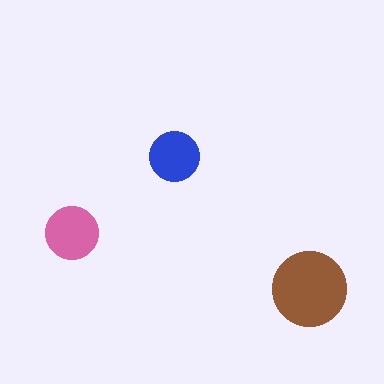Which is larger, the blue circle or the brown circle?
The brown one.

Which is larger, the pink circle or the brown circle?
The brown one.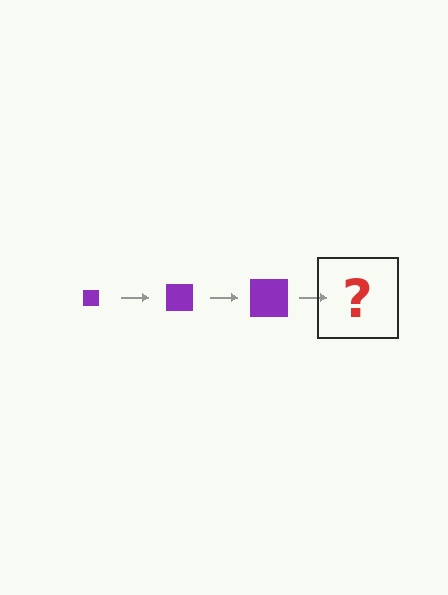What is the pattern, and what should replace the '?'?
The pattern is that the square gets progressively larger each step. The '?' should be a purple square, larger than the previous one.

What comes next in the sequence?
The next element should be a purple square, larger than the previous one.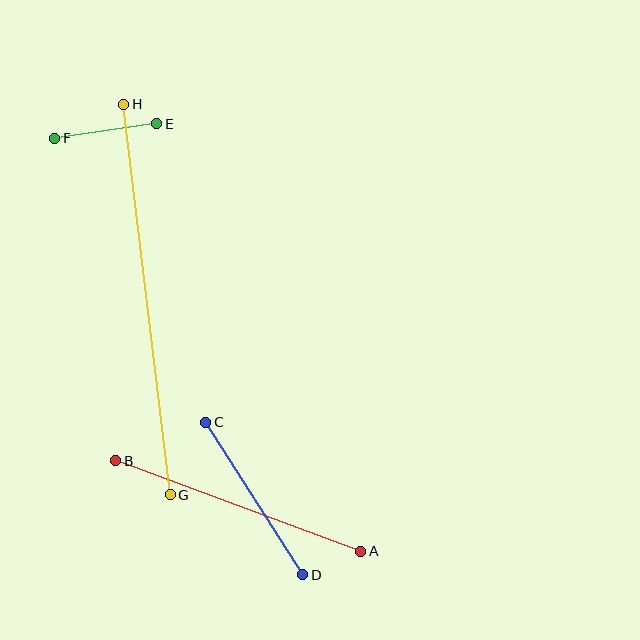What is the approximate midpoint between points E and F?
The midpoint is at approximately (106, 131) pixels.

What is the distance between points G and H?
The distance is approximately 393 pixels.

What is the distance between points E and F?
The distance is approximately 103 pixels.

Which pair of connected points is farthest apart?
Points G and H are farthest apart.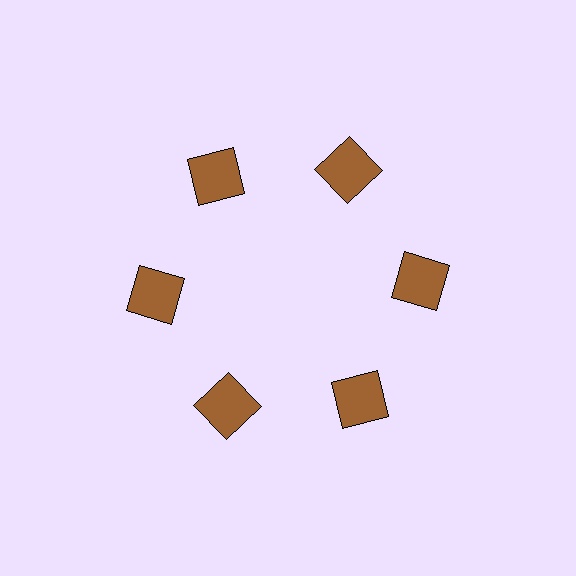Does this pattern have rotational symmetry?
Yes, this pattern has 6-fold rotational symmetry. It looks the same after rotating 60 degrees around the center.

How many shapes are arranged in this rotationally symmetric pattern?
There are 6 shapes, arranged in 6 groups of 1.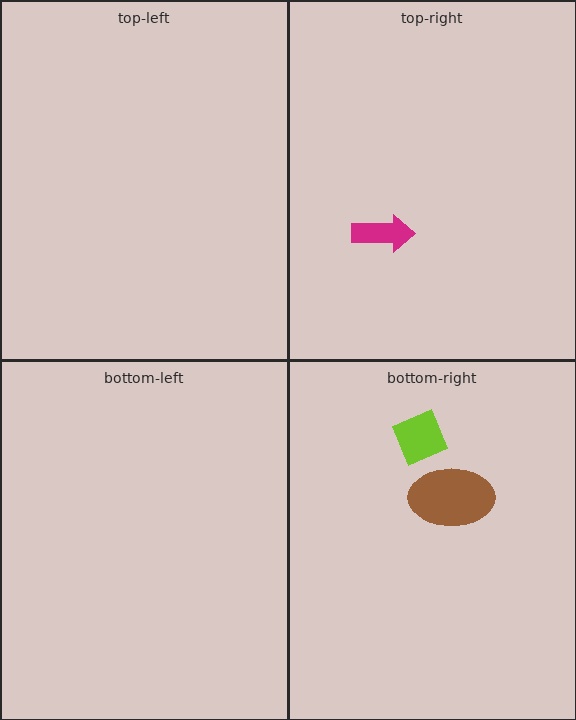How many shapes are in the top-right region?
1.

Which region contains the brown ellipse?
The bottom-right region.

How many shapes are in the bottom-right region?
2.